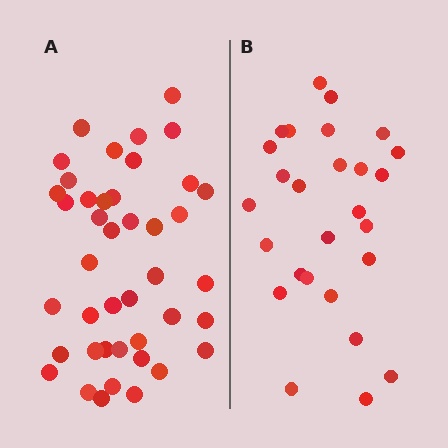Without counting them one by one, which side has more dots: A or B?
Region A (the left region) has more dots.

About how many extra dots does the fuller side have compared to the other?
Region A has approximately 15 more dots than region B.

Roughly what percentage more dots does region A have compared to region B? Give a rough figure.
About 55% more.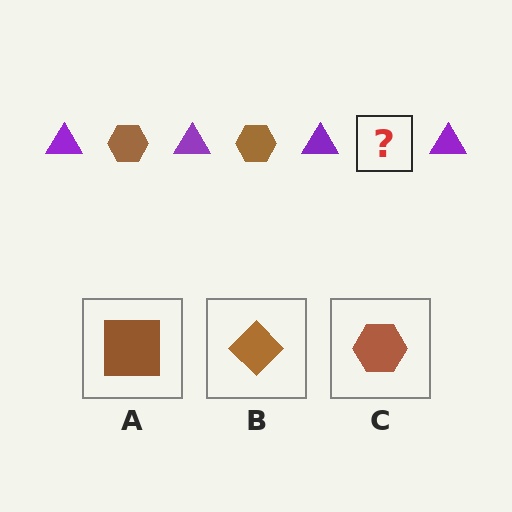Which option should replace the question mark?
Option C.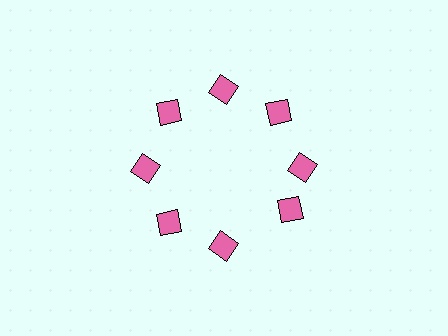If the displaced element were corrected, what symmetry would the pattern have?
It would have 8-fold rotational symmetry — the pattern would map onto itself every 45 degrees.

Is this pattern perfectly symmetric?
No. The 8 pink squares are arranged in a ring, but one element near the 4 o'clock position is rotated out of alignment along the ring, breaking the 8-fold rotational symmetry.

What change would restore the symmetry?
The symmetry would be restored by rotating it back into even spacing with its neighbors so that all 8 squares sit at equal angles and equal distance from the center.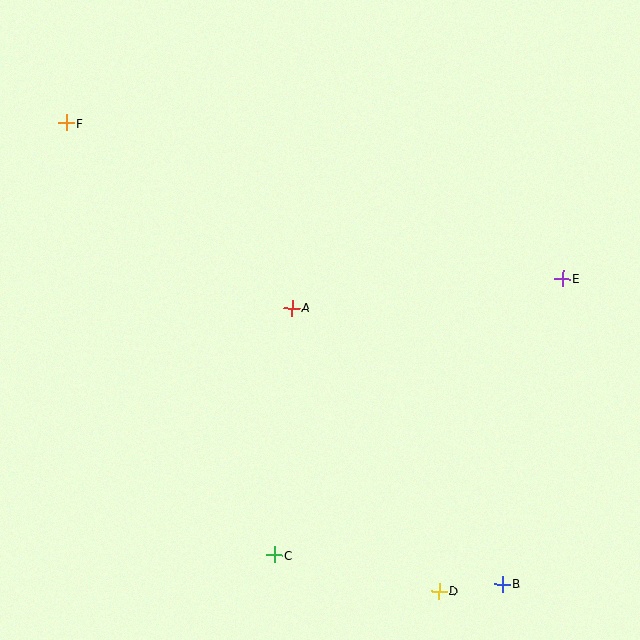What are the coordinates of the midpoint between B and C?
The midpoint between B and C is at (388, 569).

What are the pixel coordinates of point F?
Point F is at (66, 123).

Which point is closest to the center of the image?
Point A at (292, 308) is closest to the center.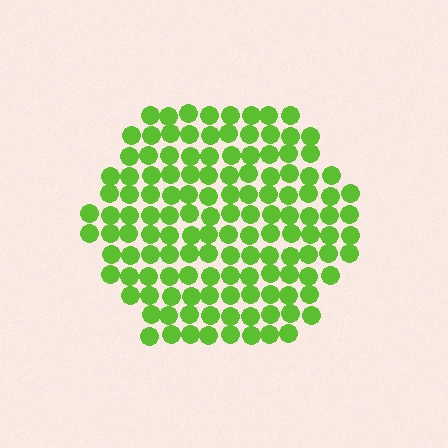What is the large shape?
The large shape is a hexagon.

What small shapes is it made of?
It is made of small circles.